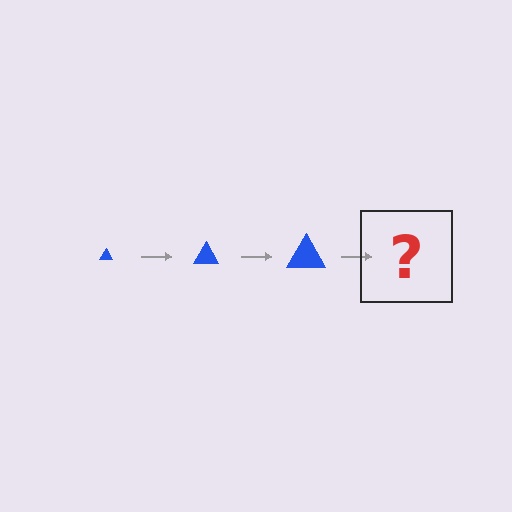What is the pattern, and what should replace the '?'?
The pattern is that the triangle gets progressively larger each step. The '?' should be a blue triangle, larger than the previous one.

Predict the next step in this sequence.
The next step is a blue triangle, larger than the previous one.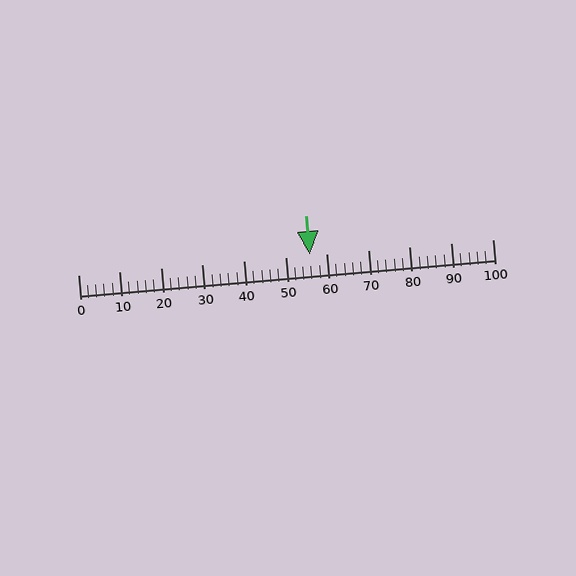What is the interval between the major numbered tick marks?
The major tick marks are spaced 10 units apart.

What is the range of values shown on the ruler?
The ruler shows values from 0 to 100.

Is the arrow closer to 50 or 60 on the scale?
The arrow is closer to 60.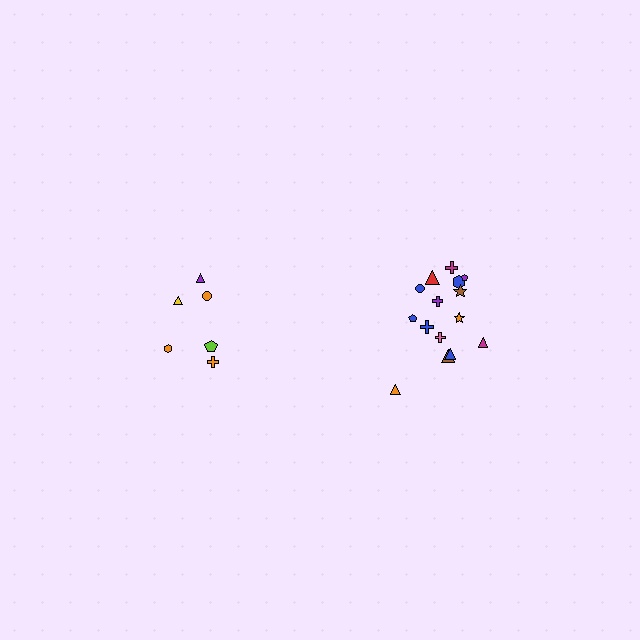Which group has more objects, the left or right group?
The right group.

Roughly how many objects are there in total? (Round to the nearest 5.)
Roughly 20 objects in total.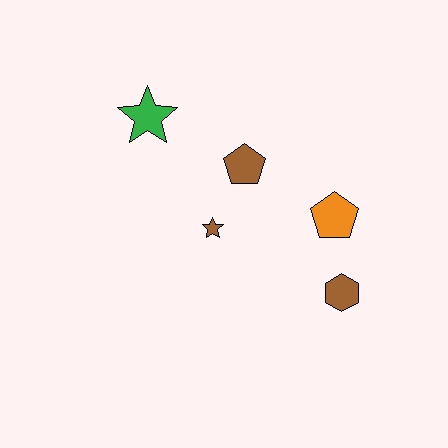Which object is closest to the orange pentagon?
The brown hexagon is closest to the orange pentagon.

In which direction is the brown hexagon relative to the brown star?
The brown hexagon is to the right of the brown star.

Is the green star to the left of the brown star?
Yes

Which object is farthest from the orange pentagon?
The green star is farthest from the orange pentagon.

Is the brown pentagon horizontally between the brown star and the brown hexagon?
Yes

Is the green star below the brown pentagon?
No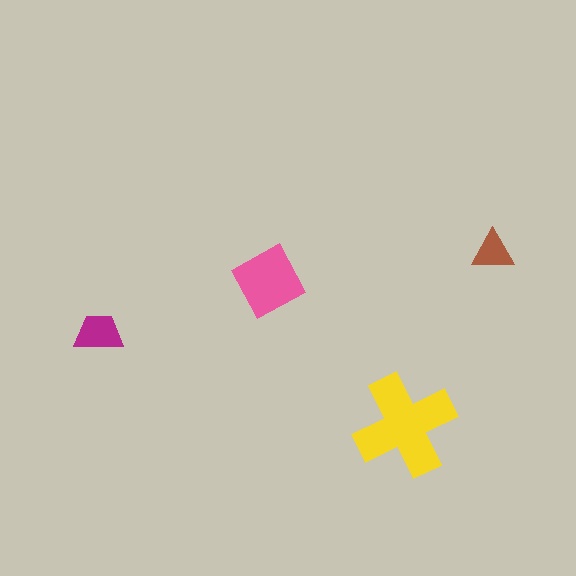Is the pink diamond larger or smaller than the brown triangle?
Larger.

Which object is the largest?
The yellow cross.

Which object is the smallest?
The brown triangle.